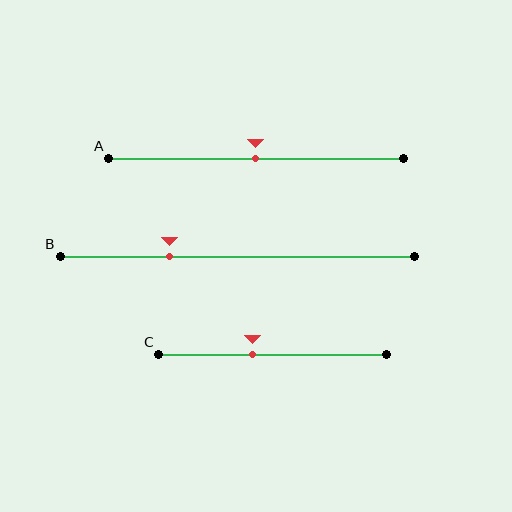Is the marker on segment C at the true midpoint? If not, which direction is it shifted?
No, the marker on segment C is shifted to the left by about 9% of the segment length.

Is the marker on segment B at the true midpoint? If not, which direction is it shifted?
No, the marker on segment B is shifted to the left by about 19% of the segment length.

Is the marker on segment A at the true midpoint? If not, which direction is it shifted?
Yes, the marker on segment A is at the true midpoint.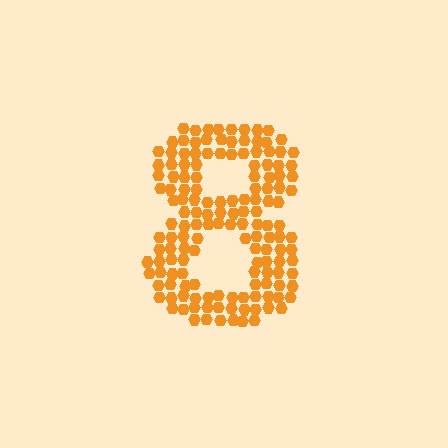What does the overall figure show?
The overall figure shows the digit 8.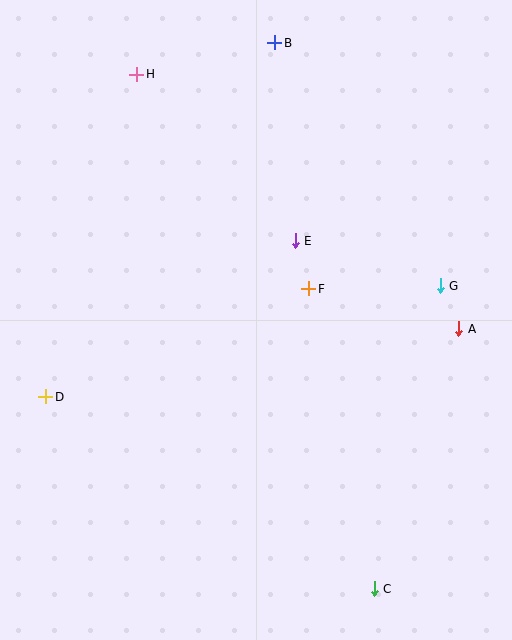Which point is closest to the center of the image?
Point F at (309, 289) is closest to the center.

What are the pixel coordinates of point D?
Point D is at (46, 397).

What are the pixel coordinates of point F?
Point F is at (309, 289).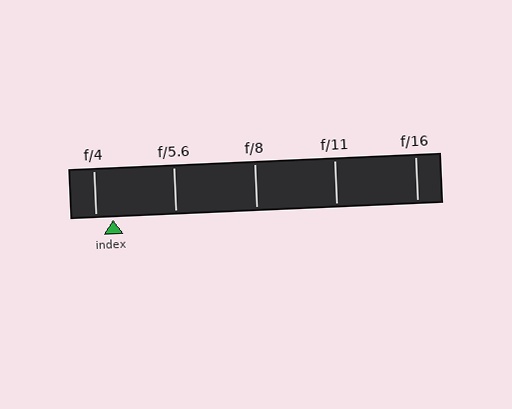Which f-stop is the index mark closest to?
The index mark is closest to f/4.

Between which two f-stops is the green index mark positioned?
The index mark is between f/4 and f/5.6.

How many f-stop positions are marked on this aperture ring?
There are 5 f-stop positions marked.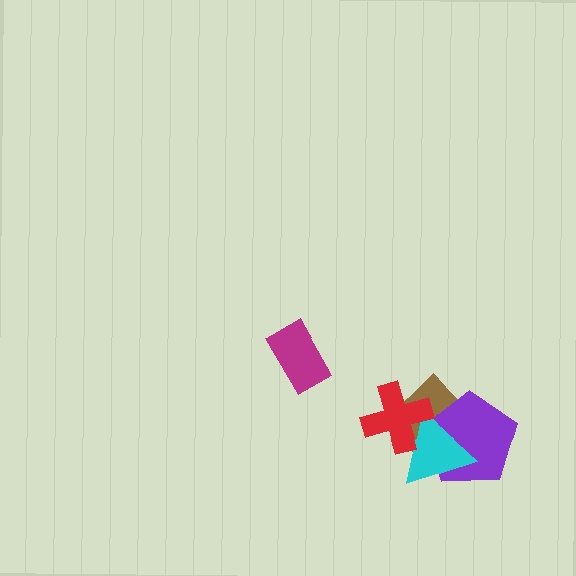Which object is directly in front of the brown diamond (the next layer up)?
The purple pentagon is directly in front of the brown diamond.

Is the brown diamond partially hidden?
Yes, it is partially covered by another shape.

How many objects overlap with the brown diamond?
3 objects overlap with the brown diamond.